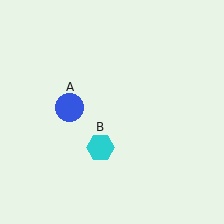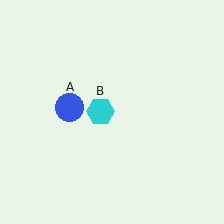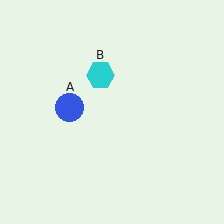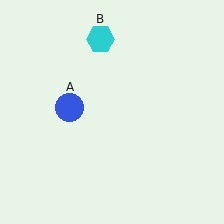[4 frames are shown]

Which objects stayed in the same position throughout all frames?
Blue circle (object A) remained stationary.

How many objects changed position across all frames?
1 object changed position: cyan hexagon (object B).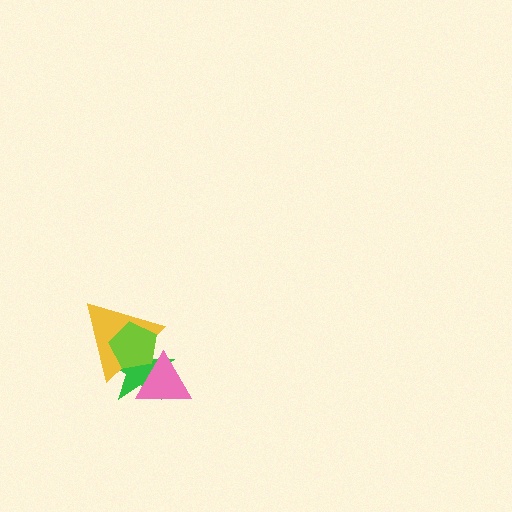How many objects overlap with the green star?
3 objects overlap with the green star.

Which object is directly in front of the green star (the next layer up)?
The pink triangle is directly in front of the green star.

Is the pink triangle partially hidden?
Yes, it is partially covered by another shape.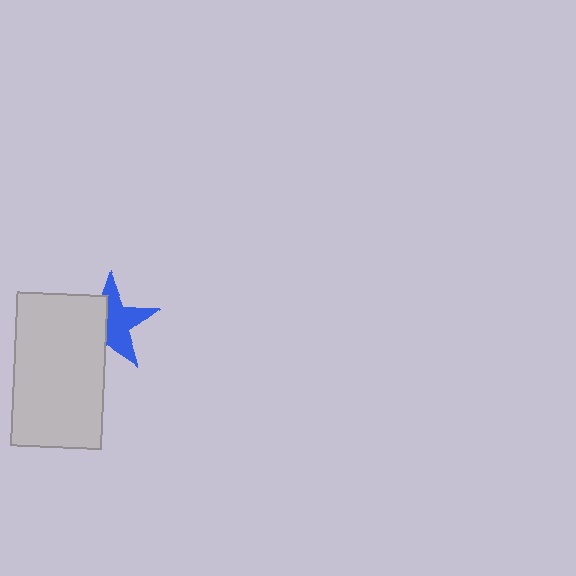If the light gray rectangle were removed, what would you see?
You would see the complete blue star.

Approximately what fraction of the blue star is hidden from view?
Roughly 45% of the blue star is hidden behind the light gray rectangle.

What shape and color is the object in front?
The object in front is a light gray rectangle.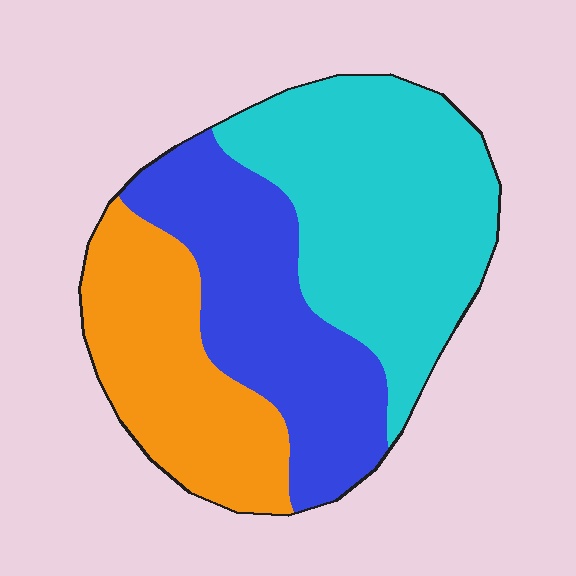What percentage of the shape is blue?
Blue takes up about one third (1/3) of the shape.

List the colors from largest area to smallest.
From largest to smallest: cyan, blue, orange.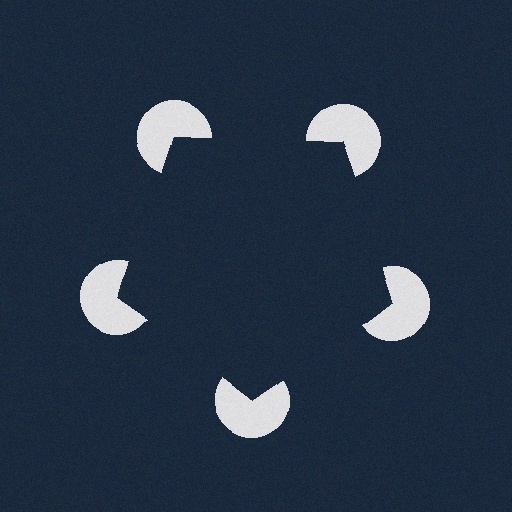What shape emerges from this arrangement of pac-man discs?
An illusory pentagon — its edges are inferred from the aligned wedge cuts in the pac-man discs, not physically drawn.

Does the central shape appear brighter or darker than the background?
It typically appears slightly darker than the background, even though no actual brightness change is drawn.